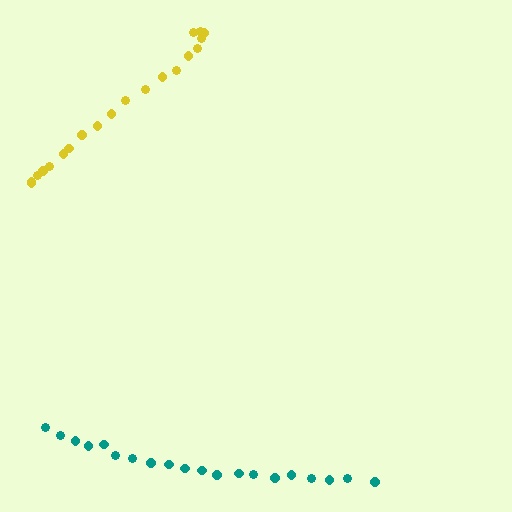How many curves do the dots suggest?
There are 2 distinct paths.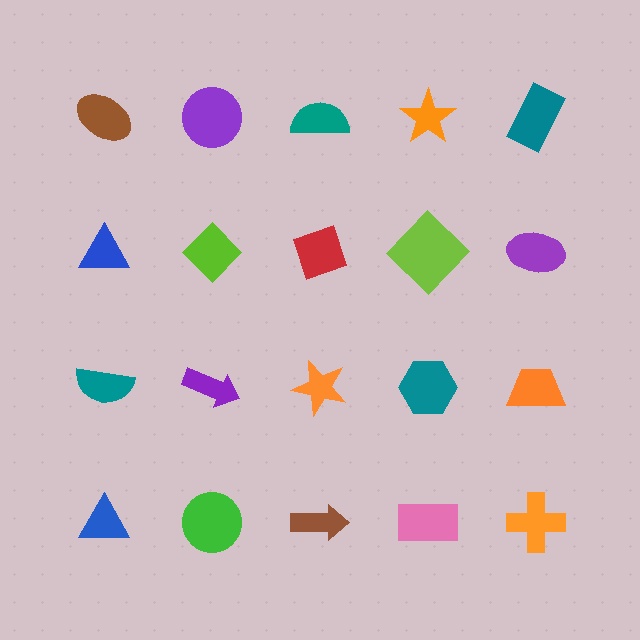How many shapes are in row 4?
5 shapes.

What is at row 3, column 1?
A teal semicircle.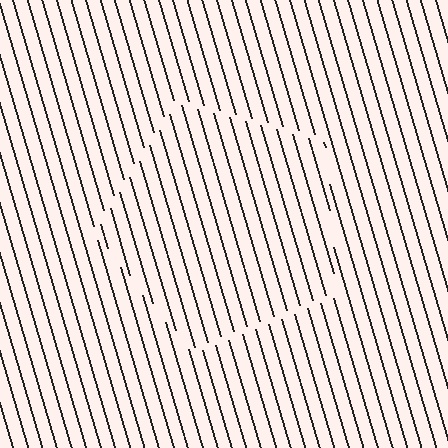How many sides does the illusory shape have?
5 sides — the line-ends trace a pentagon.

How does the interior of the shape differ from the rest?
The interior of the shape contains the same grating, shifted by half a period — the contour is defined by the phase discontinuity where line-ends from the inner and outer gratings abut.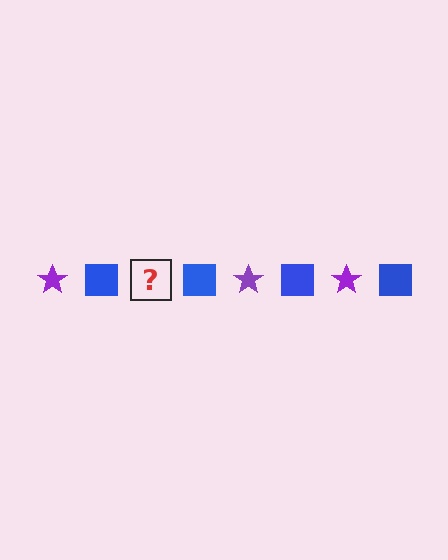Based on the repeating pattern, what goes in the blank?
The blank should be a purple star.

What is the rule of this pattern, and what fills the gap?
The rule is that the pattern alternates between purple star and blue square. The gap should be filled with a purple star.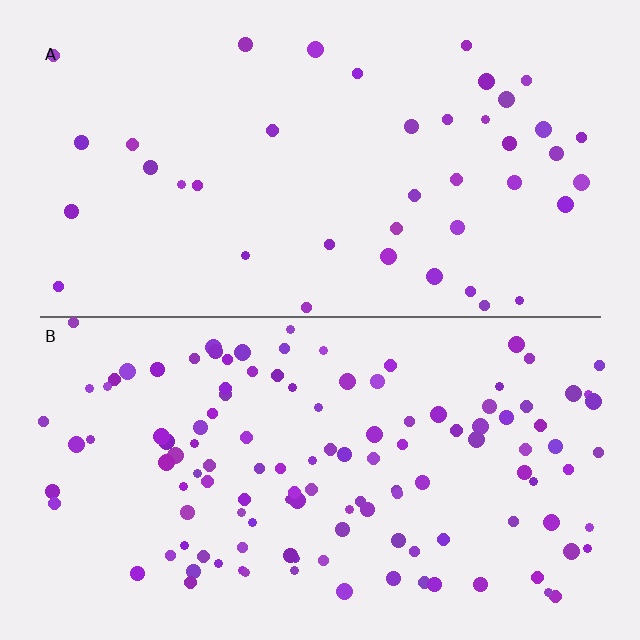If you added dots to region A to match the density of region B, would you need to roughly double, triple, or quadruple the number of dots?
Approximately triple.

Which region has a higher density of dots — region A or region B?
B (the bottom).